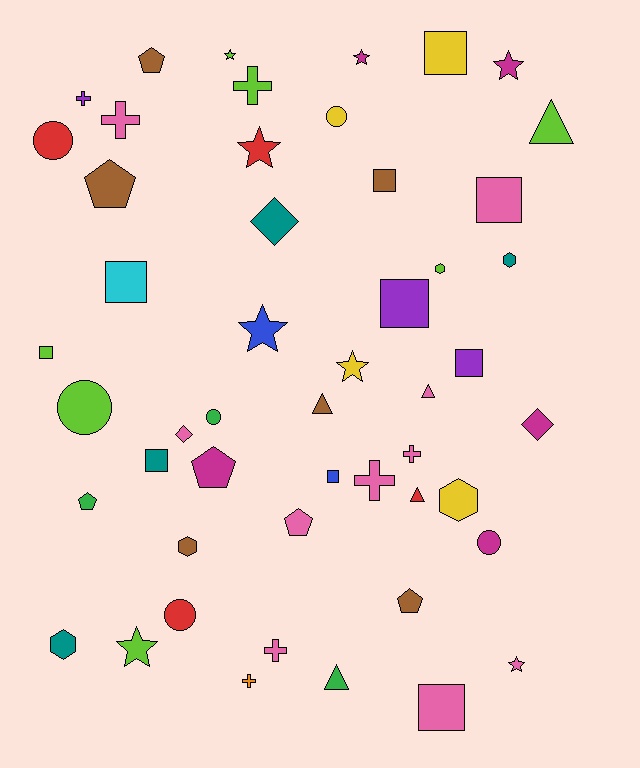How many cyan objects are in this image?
There is 1 cyan object.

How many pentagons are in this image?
There are 6 pentagons.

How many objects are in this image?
There are 50 objects.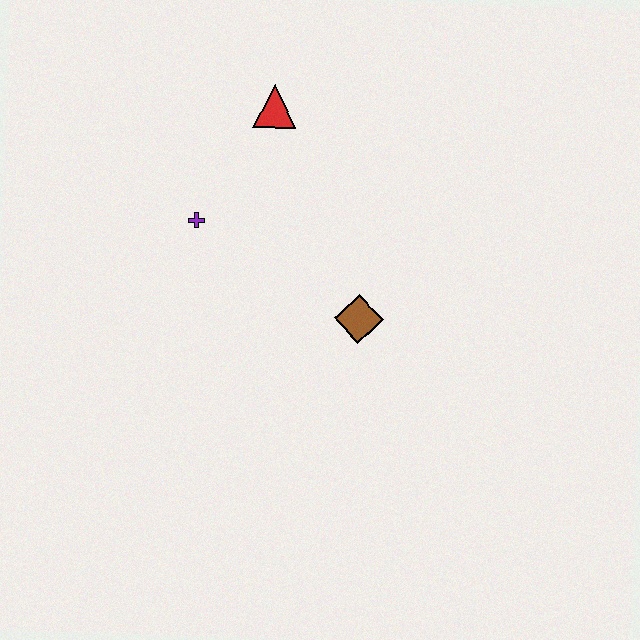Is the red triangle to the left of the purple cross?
No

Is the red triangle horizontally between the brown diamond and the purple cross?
Yes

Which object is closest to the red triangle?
The purple cross is closest to the red triangle.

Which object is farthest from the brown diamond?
The red triangle is farthest from the brown diamond.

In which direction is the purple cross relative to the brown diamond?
The purple cross is to the left of the brown diamond.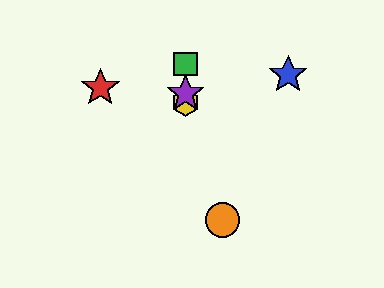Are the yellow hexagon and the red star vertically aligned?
No, the yellow hexagon is at x≈186 and the red star is at x≈100.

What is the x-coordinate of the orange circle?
The orange circle is at x≈223.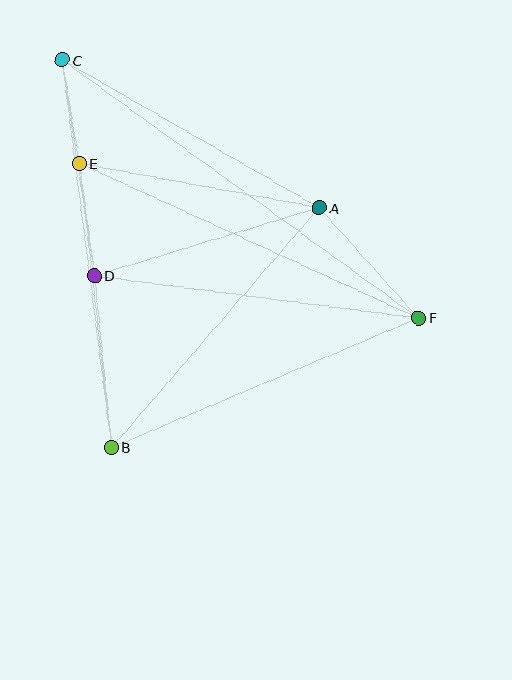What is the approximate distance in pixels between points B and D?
The distance between B and D is approximately 172 pixels.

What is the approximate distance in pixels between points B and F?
The distance between B and F is approximately 333 pixels.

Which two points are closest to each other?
Points C and E are closest to each other.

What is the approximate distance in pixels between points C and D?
The distance between C and D is approximately 218 pixels.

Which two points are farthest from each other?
Points C and F are farthest from each other.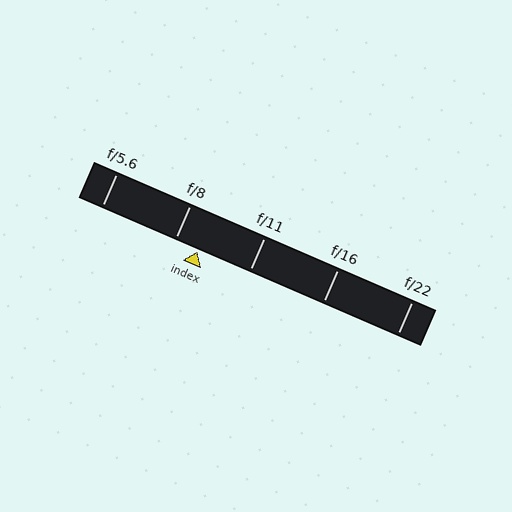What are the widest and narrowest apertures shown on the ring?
The widest aperture shown is f/5.6 and the narrowest is f/22.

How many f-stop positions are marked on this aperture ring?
There are 5 f-stop positions marked.